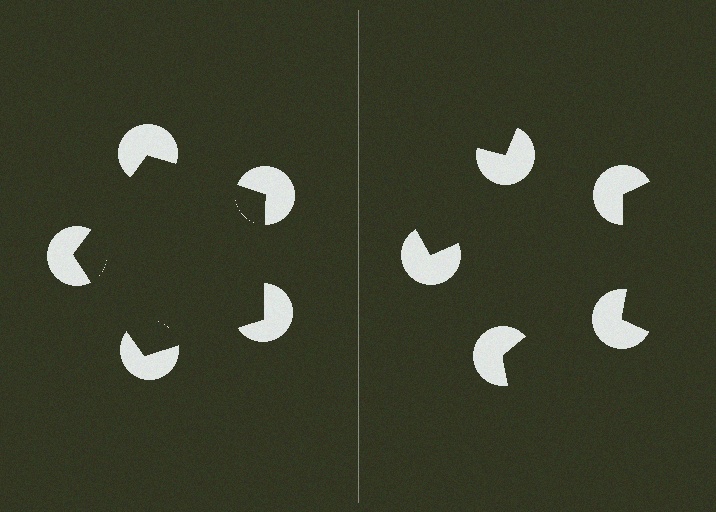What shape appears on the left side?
An illusory pentagon.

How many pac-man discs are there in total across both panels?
10 — 5 on each side.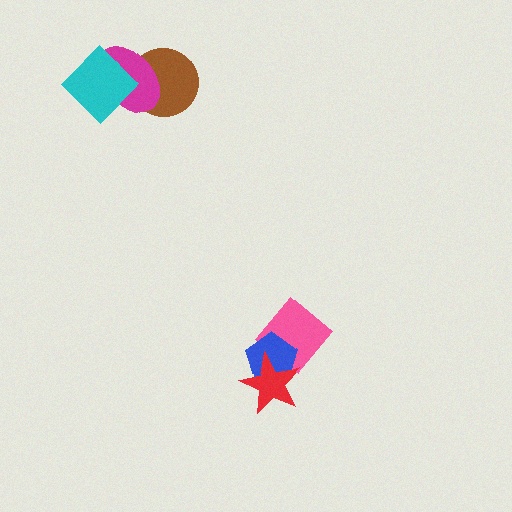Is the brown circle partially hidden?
Yes, it is partially covered by another shape.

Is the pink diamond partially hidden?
Yes, it is partially covered by another shape.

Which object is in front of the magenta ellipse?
The cyan diamond is in front of the magenta ellipse.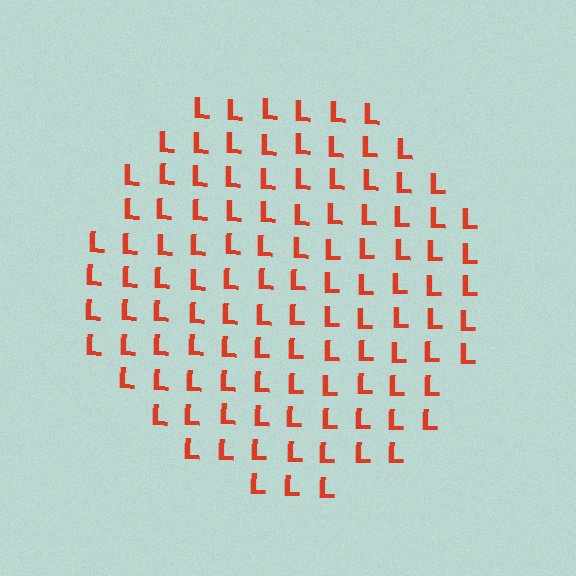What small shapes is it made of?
It is made of small letter L's.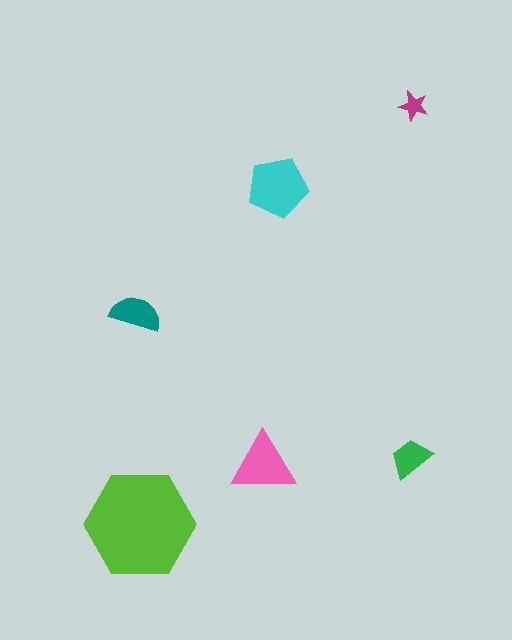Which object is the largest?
The lime hexagon.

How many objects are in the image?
There are 6 objects in the image.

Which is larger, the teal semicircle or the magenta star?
The teal semicircle.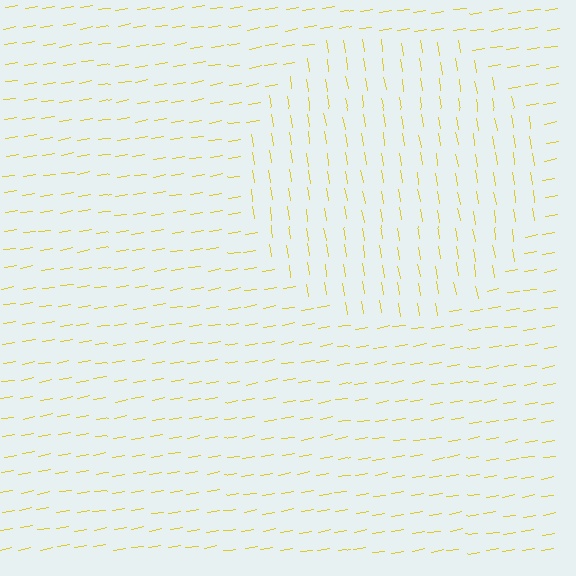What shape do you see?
I see a circle.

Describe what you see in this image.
The image is filled with small yellow line segments. A circle region in the image has lines oriented differently from the surrounding lines, creating a visible texture boundary.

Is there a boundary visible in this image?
Yes, there is a texture boundary formed by a change in line orientation.